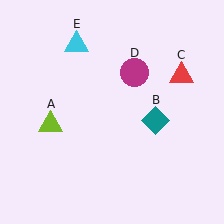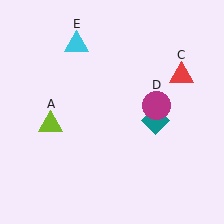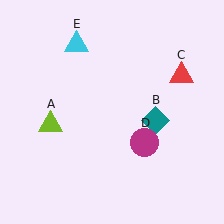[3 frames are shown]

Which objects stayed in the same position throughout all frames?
Lime triangle (object A) and teal diamond (object B) and red triangle (object C) and cyan triangle (object E) remained stationary.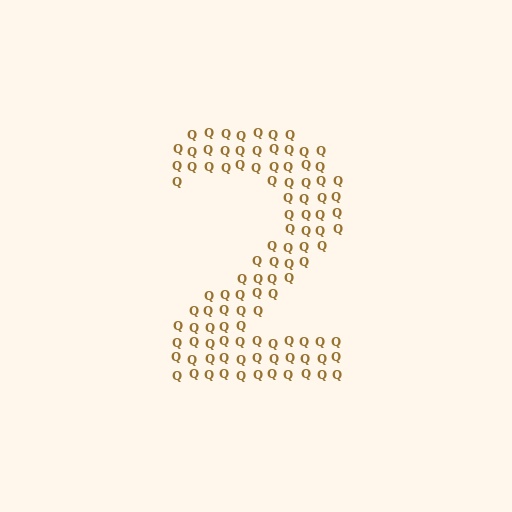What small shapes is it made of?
It is made of small letter Q's.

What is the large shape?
The large shape is the digit 2.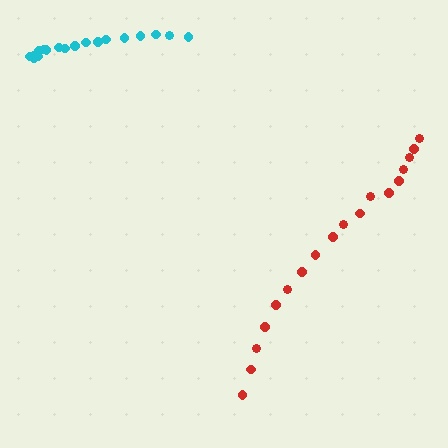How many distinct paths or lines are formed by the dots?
There are 2 distinct paths.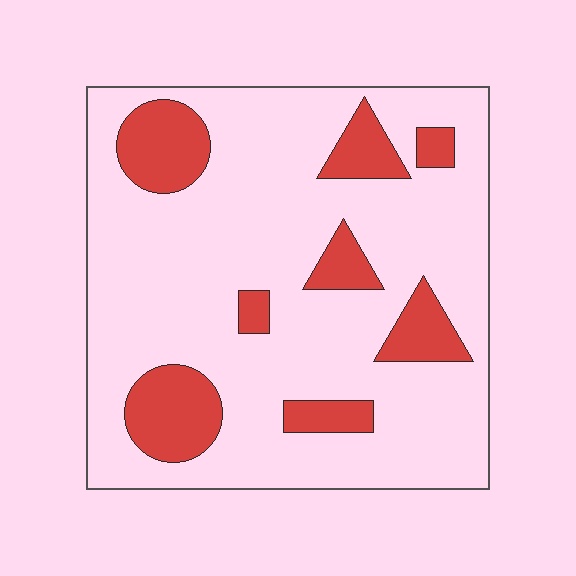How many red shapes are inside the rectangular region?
8.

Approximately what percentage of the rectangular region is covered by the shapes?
Approximately 20%.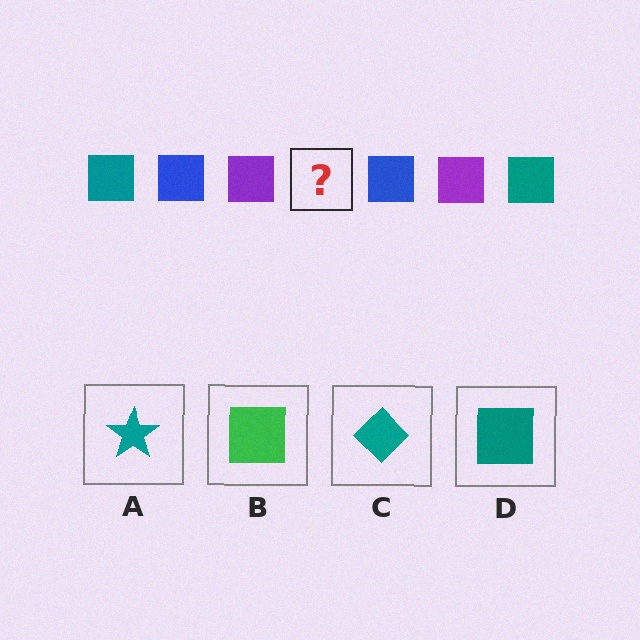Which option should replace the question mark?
Option D.